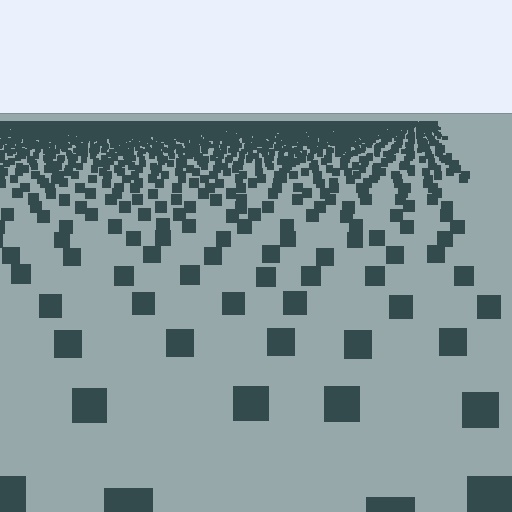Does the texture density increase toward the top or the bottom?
Density increases toward the top.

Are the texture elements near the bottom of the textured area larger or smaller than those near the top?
Larger. Near the bottom, elements are closer to the viewer and appear at a bigger on-screen size.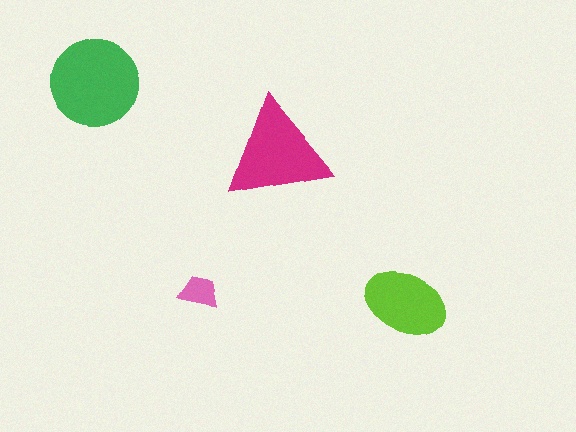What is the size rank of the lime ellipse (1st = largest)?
3rd.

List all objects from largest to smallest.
The green circle, the magenta triangle, the lime ellipse, the pink trapezoid.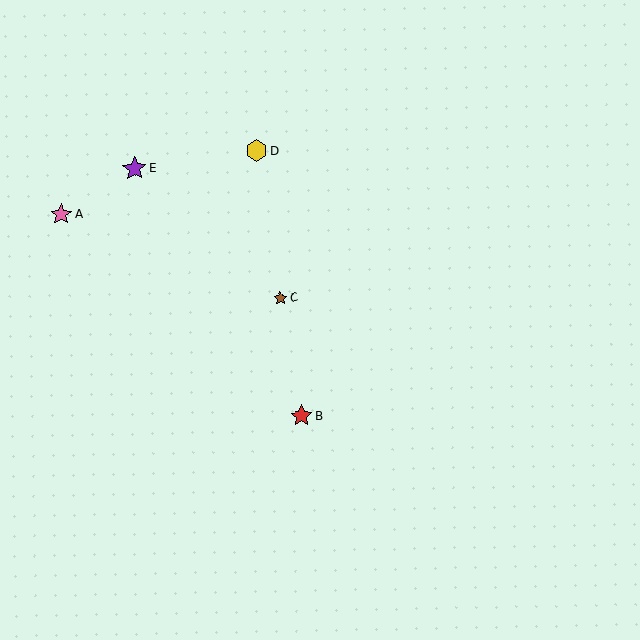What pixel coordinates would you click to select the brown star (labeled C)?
Click at (280, 298) to select the brown star C.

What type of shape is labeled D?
Shape D is a yellow hexagon.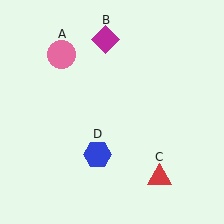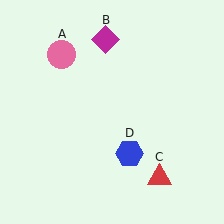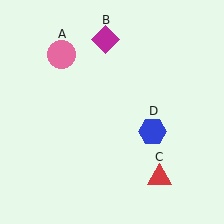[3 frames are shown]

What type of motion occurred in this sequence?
The blue hexagon (object D) rotated counterclockwise around the center of the scene.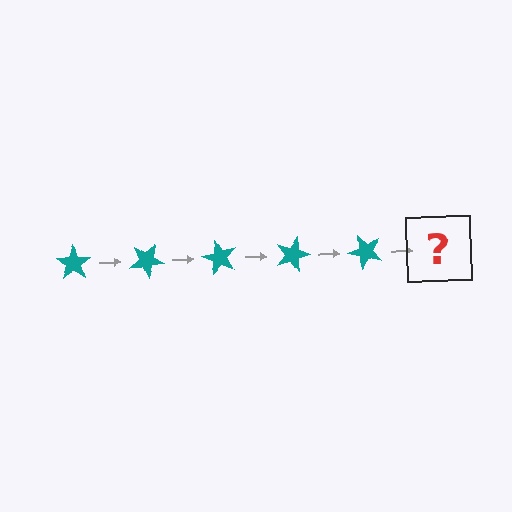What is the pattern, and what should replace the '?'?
The pattern is that the star rotates 30 degrees each step. The '?' should be a teal star rotated 150 degrees.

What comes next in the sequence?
The next element should be a teal star rotated 150 degrees.